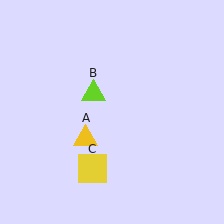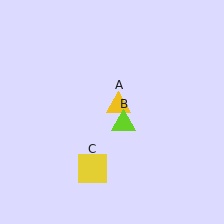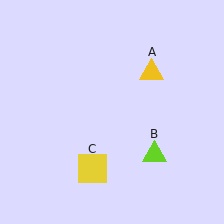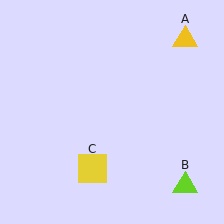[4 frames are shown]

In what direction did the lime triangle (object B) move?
The lime triangle (object B) moved down and to the right.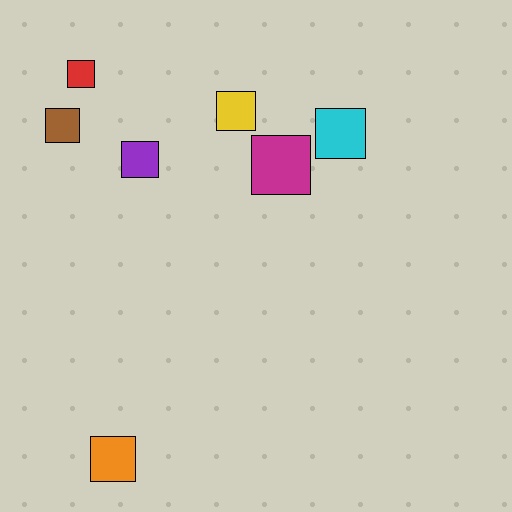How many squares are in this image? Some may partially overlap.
There are 7 squares.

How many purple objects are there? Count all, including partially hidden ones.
There is 1 purple object.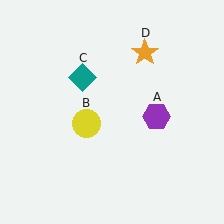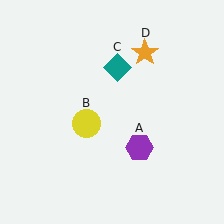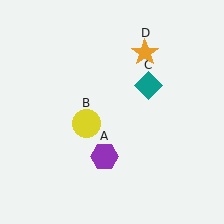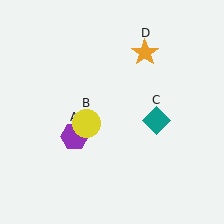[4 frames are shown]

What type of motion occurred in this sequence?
The purple hexagon (object A), teal diamond (object C) rotated clockwise around the center of the scene.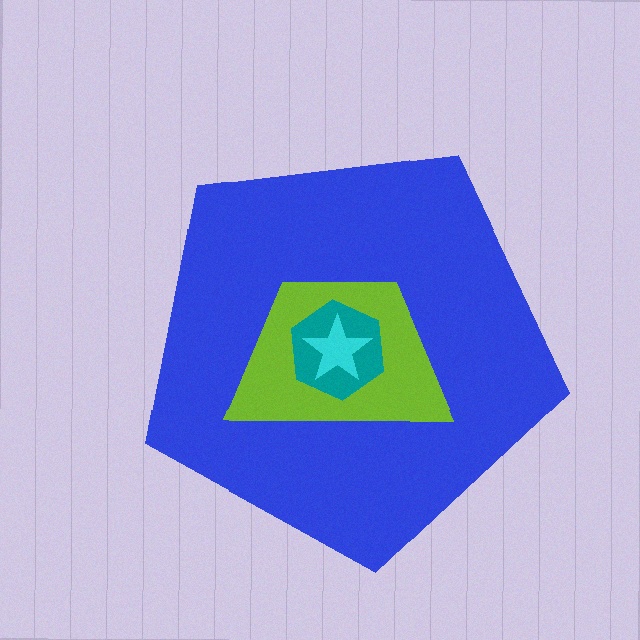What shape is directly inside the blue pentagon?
The lime trapezoid.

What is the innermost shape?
The cyan star.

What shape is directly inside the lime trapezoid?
The teal hexagon.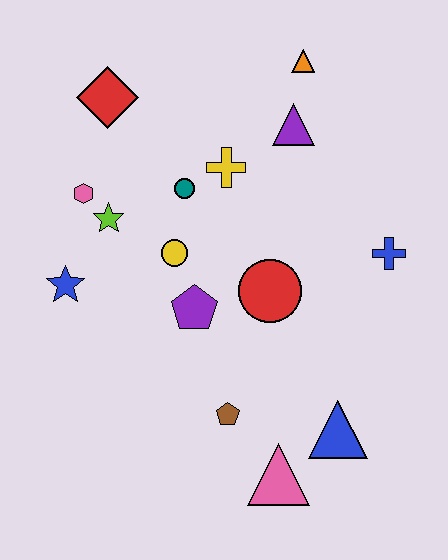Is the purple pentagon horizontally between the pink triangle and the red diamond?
Yes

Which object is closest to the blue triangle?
The pink triangle is closest to the blue triangle.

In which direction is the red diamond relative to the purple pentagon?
The red diamond is above the purple pentagon.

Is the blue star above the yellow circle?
No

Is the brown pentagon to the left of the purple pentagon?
No